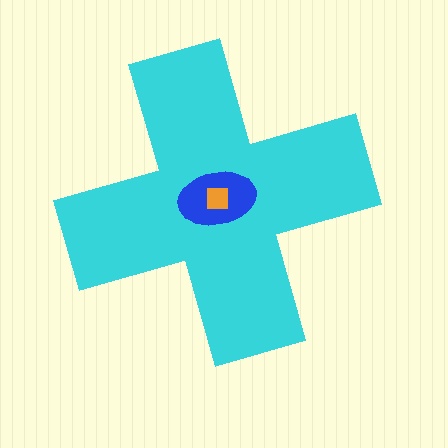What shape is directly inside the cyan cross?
The blue ellipse.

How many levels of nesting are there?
3.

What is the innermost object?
The orange square.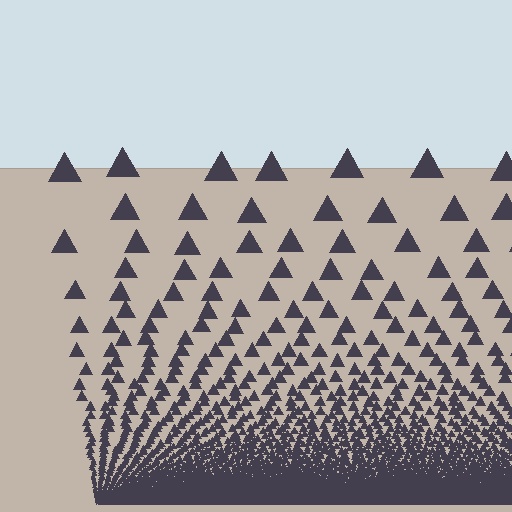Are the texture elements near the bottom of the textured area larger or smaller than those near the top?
Smaller. The gradient is inverted — elements near the bottom are smaller and denser.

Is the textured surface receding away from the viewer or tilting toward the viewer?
The surface appears to tilt toward the viewer. Texture elements get larger and sparser toward the top.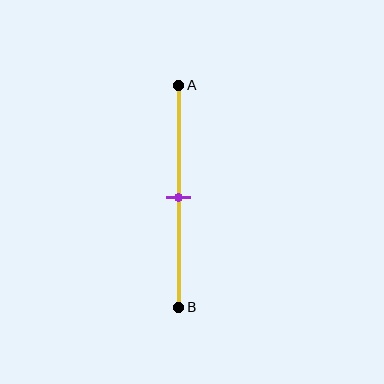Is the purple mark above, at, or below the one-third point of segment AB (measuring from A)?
The purple mark is below the one-third point of segment AB.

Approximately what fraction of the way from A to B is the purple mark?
The purple mark is approximately 50% of the way from A to B.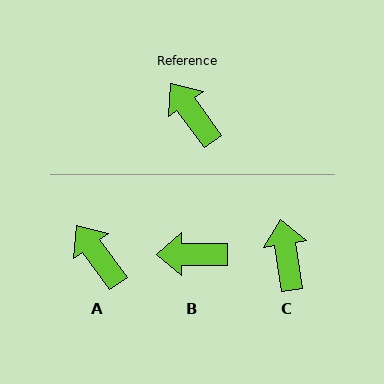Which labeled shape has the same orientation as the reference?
A.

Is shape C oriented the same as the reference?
No, it is off by about 27 degrees.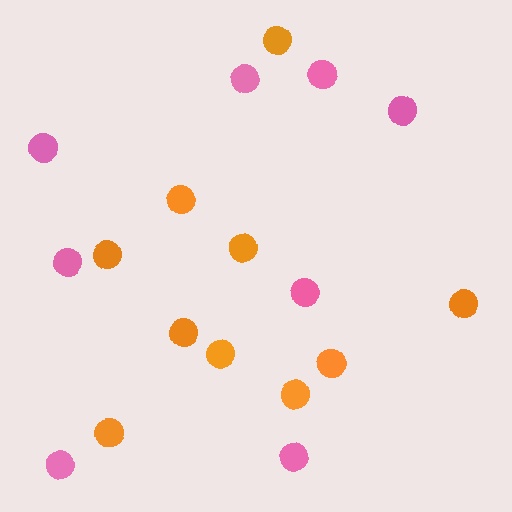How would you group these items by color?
There are 2 groups: one group of pink circles (8) and one group of orange circles (10).